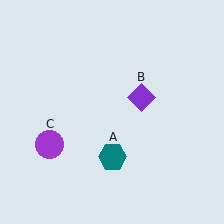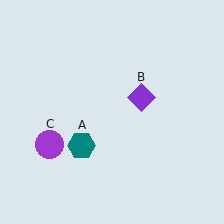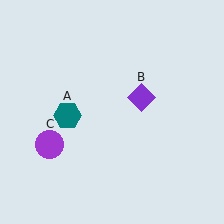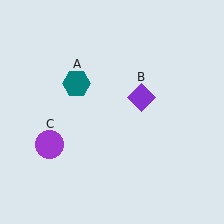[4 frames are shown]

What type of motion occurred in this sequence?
The teal hexagon (object A) rotated clockwise around the center of the scene.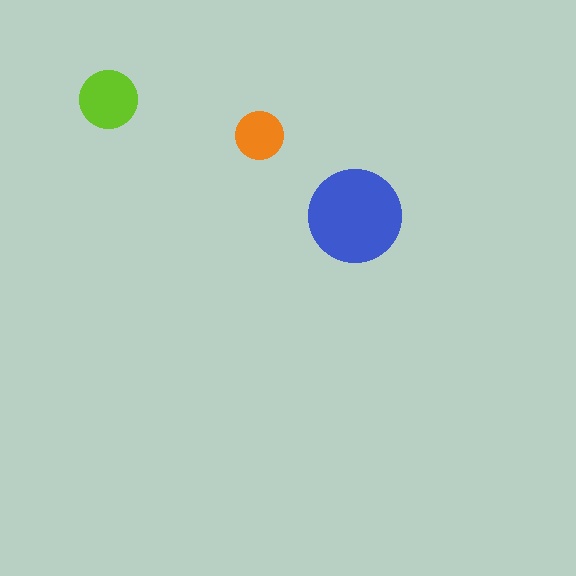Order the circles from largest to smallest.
the blue one, the lime one, the orange one.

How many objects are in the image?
There are 3 objects in the image.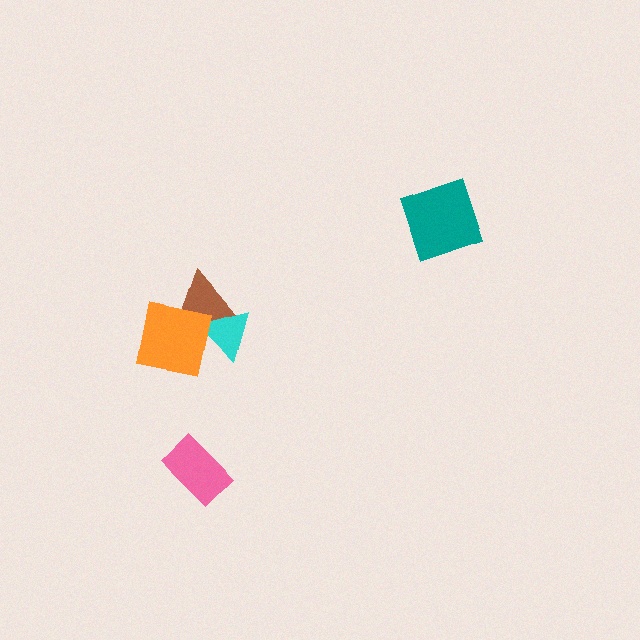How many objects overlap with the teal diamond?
0 objects overlap with the teal diamond.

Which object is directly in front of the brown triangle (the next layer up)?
The cyan triangle is directly in front of the brown triangle.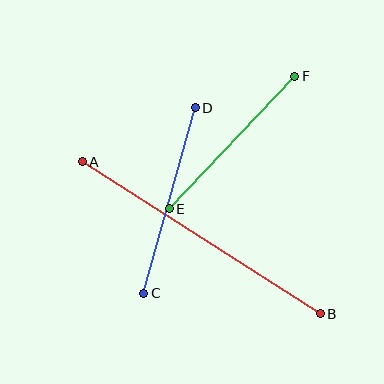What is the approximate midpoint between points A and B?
The midpoint is at approximately (201, 238) pixels.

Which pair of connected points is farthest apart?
Points A and B are farthest apart.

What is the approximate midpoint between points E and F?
The midpoint is at approximately (232, 143) pixels.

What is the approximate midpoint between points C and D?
The midpoint is at approximately (170, 200) pixels.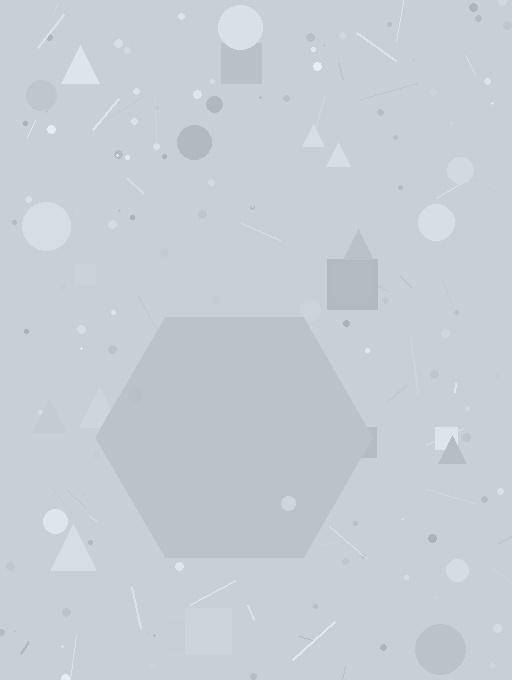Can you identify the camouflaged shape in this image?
The camouflaged shape is a hexagon.